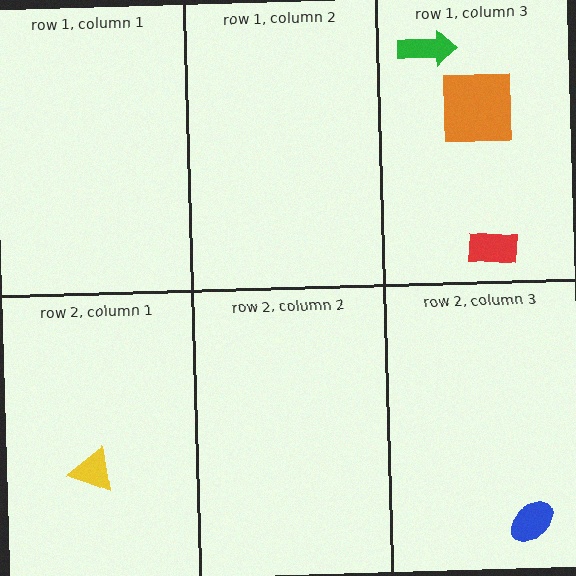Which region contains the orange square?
The row 1, column 3 region.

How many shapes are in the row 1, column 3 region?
3.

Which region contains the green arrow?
The row 1, column 3 region.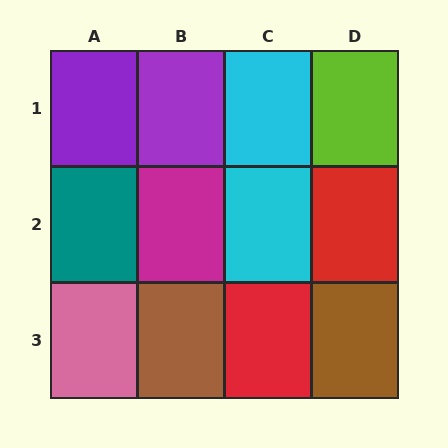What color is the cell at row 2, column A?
Teal.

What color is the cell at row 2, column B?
Magenta.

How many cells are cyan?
2 cells are cyan.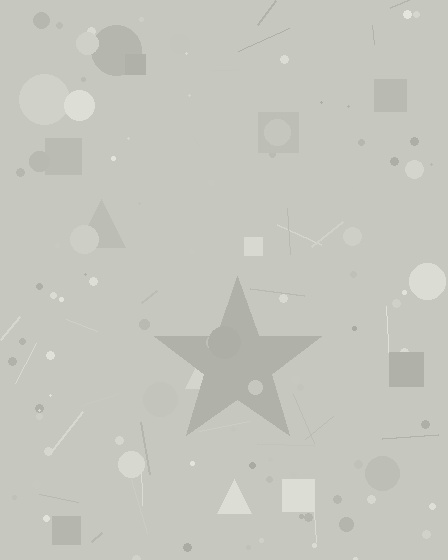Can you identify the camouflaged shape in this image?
The camouflaged shape is a star.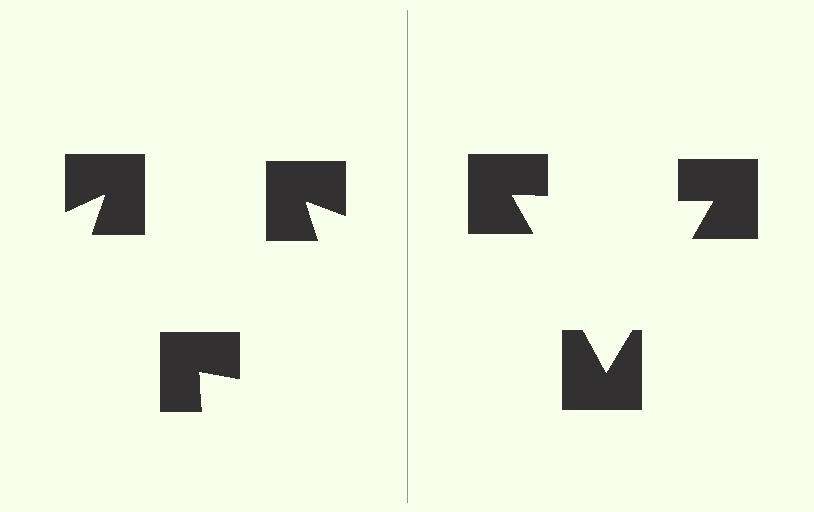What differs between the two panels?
The notched squares are positioned identically on both sides; only the wedge orientations differ. On the right they align to a triangle; on the left they are misaligned.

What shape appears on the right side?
An illusory triangle.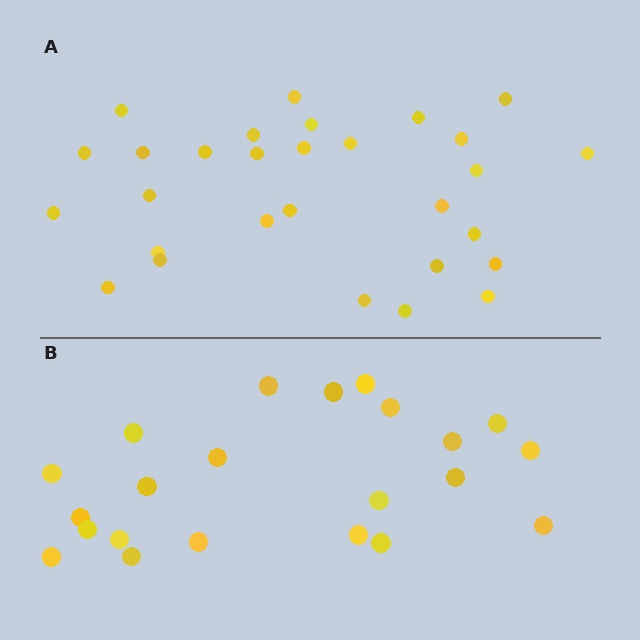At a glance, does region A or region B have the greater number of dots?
Region A (the top region) has more dots.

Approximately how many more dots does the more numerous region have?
Region A has roughly 8 or so more dots than region B.